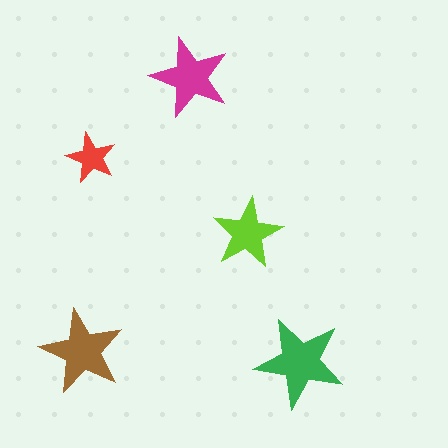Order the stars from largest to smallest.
the green one, the brown one, the magenta one, the lime one, the red one.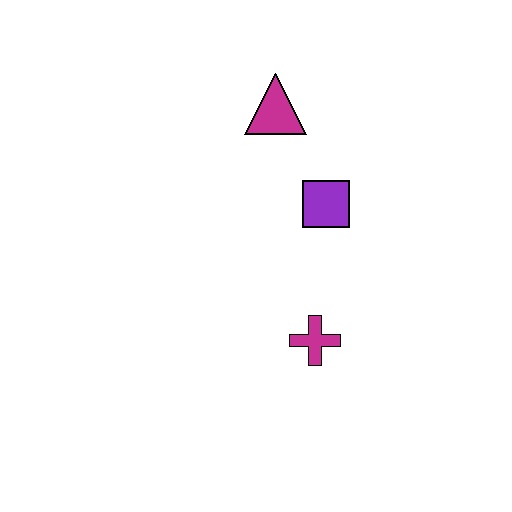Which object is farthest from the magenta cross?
The magenta triangle is farthest from the magenta cross.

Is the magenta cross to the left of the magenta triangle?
No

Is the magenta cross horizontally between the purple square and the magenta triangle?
Yes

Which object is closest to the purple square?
The magenta triangle is closest to the purple square.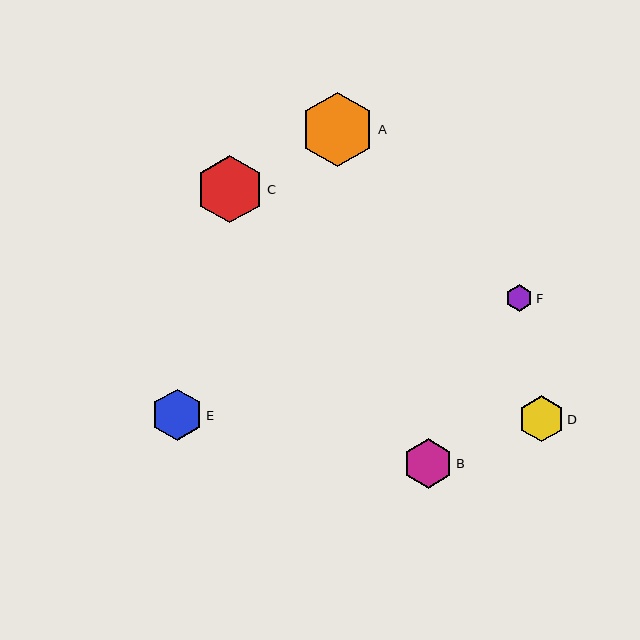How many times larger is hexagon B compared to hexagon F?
Hexagon B is approximately 1.8 times the size of hexagon F.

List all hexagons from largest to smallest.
From largest to smallest: A, C, E, B, D, F.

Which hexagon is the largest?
Hexagon A is the largest with a size of approximately 74 pixels.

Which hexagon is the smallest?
Hexagon F is the smallest with a size of approximately 27 pixels.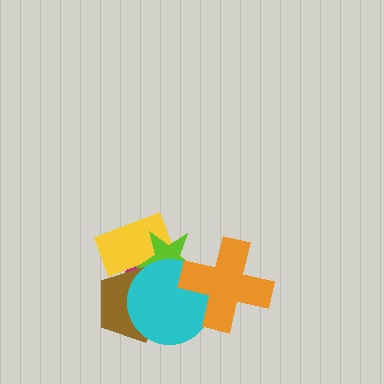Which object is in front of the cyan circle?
The orange cross is in front of the cyan circle.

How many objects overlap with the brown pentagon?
4 objects overlap with the brown pentagon.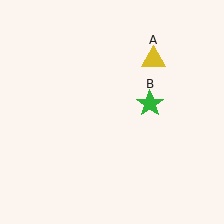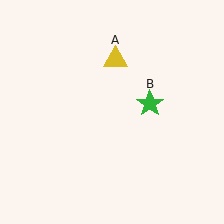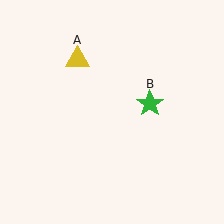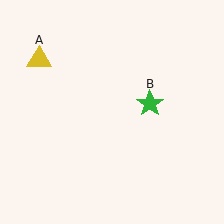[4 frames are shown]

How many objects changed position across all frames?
1 object changed position: yellow triangle (object A).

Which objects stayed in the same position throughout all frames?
Green star (object B) remained stationary.